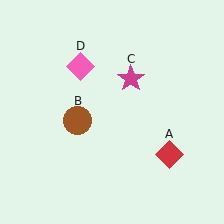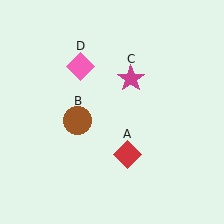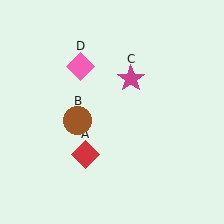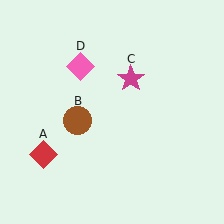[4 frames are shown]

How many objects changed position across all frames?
1 object changed position: red diamond (object A).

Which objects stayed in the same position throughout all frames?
Brown circle (object B) and magenta star (object C) and pink diamond (object D) remained stationary.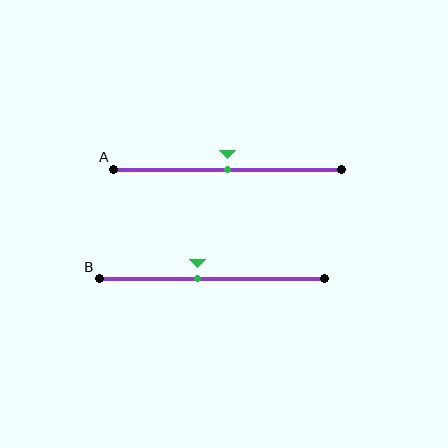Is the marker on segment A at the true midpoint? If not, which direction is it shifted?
Yes, the marker on segment A is at the true midpoint.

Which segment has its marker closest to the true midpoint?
Segment A has its marker closest to the true midpoint.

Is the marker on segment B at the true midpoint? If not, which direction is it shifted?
No, the marker on segment B is shifted to the left by about 6% of the segment length.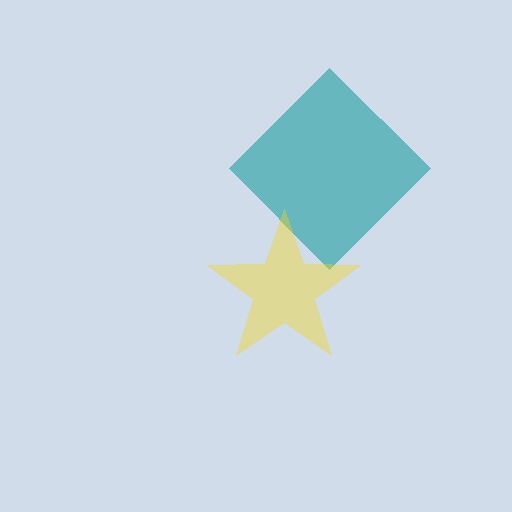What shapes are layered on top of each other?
The layered shapes are: a teal diamond, a yellow star.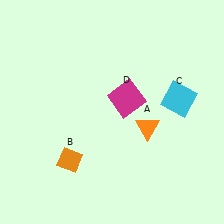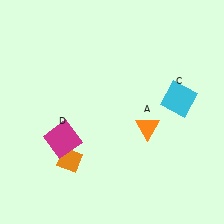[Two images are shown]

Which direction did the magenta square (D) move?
The magenta square (D) moved left.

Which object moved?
The magenta square (D) moved left.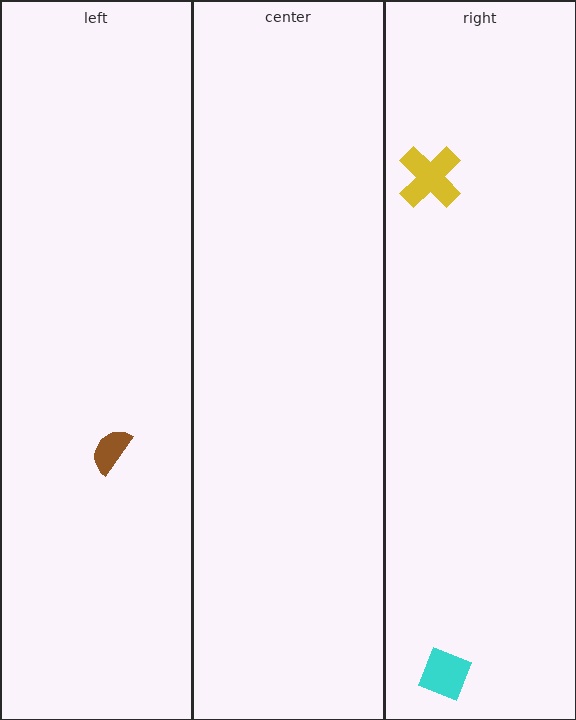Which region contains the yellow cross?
The right region.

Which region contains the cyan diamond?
The right region.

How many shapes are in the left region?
1.